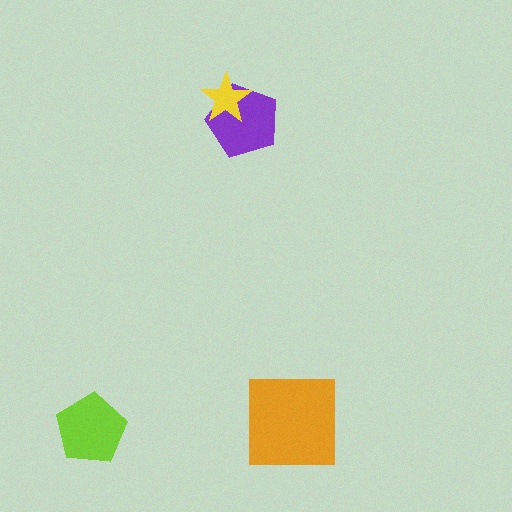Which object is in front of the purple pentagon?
The yellow star is in front of the purple pentagon.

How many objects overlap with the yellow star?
1 object overlaps with the yellow star.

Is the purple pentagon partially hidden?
Yes, it is partially covered by another shape.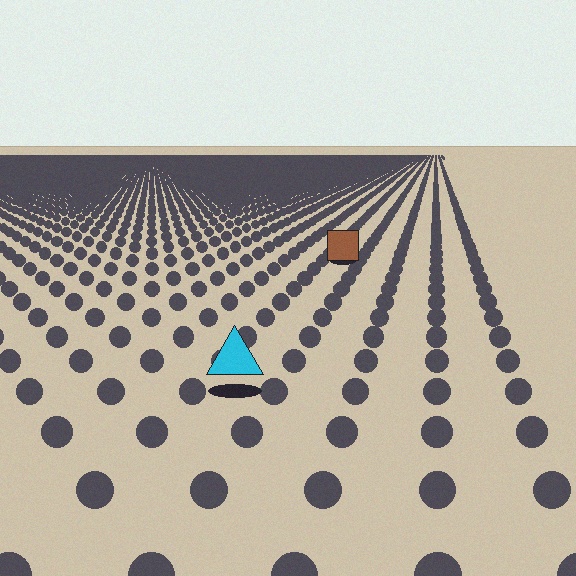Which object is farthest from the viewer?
The brown square is farthest from the viewer. It appears smaller and the ground texture around it is denser.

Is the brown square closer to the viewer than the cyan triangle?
No. The cyan triangle is closer — you can tell from the texture gradient: the ground texture is coarser near it.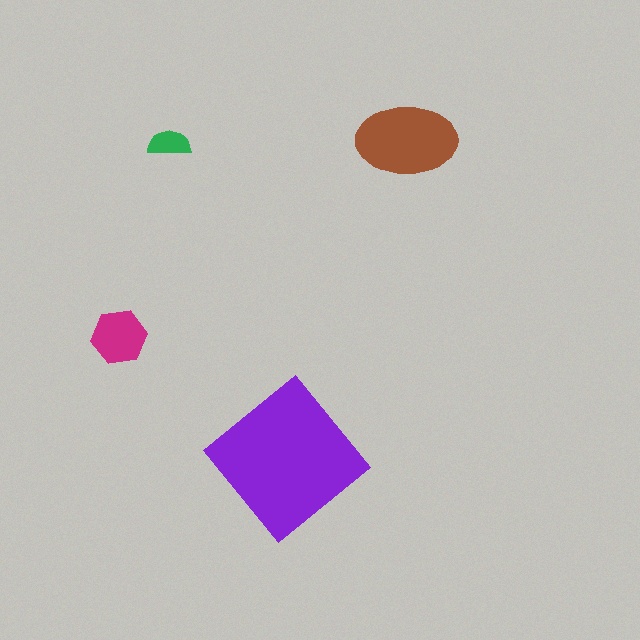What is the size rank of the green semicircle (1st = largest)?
4th.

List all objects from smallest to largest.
The green semicircle, the magenta hexagon, the brown ellipse, the purple diamond.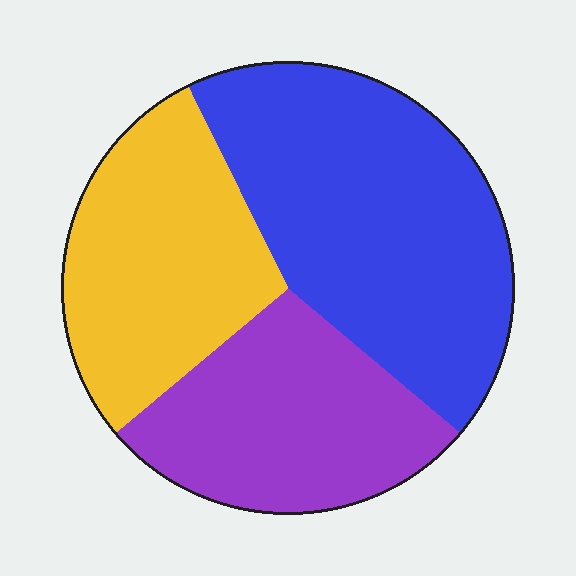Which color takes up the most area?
Blue, at roughly 45%.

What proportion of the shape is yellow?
Yellow covers roughly 30% of the shape.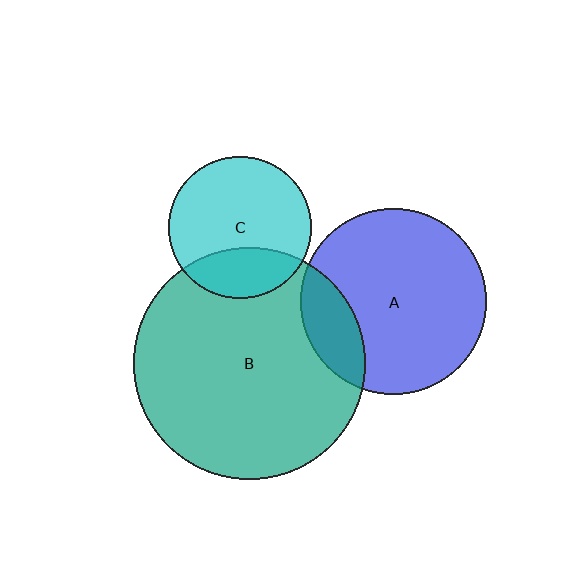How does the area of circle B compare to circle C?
Approximately 2.7 times.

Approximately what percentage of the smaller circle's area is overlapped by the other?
Approximately 20%.